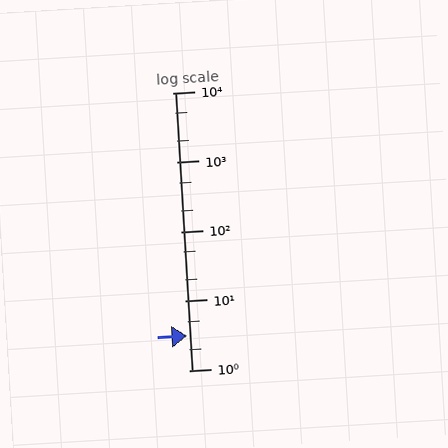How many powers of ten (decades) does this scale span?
The scale spans 4 decades, from 1 to 10000.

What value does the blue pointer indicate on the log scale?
The pointer indicates approximately 3.1.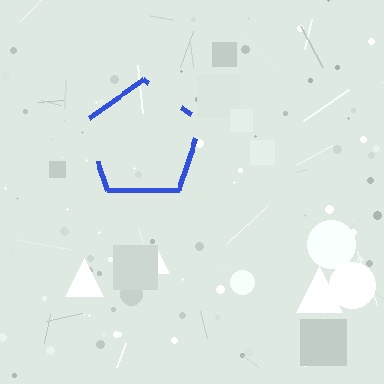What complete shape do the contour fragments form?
The contour fragments form a pentagon.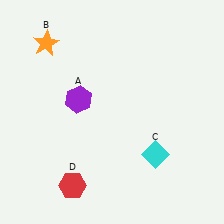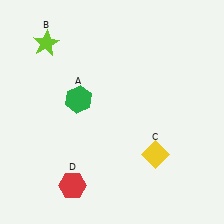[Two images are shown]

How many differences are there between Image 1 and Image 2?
There are 3 differences between the two images.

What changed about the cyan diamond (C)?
In Image 1, C is cyan. In Image 2, it changed to yellow.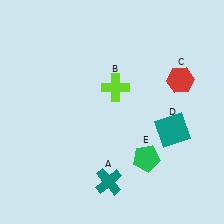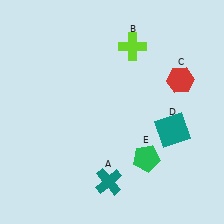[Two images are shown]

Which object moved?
The lime cross (B) moved up.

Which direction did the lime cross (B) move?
The lime cross (B) moved up.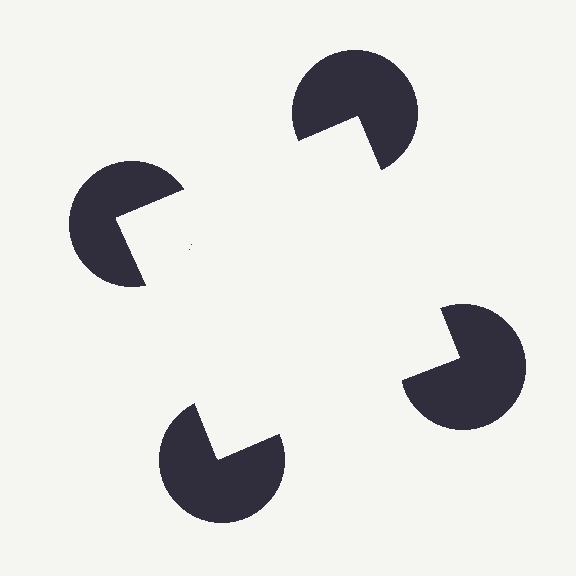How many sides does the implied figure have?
4 sides.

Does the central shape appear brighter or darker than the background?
It typically appears slightly brighter than the background, even though no actual brightness change is drawn.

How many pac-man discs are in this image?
There are 4 — one at each vertex of the illusory square.